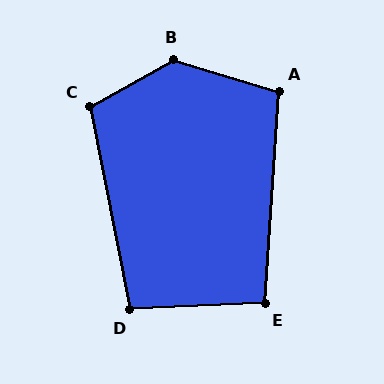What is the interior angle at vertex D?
Approximately 98 degrees (obtuse).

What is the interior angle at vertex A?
Approximately 103 degrees (obtuse).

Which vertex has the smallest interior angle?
E, at approximately 97 degrees.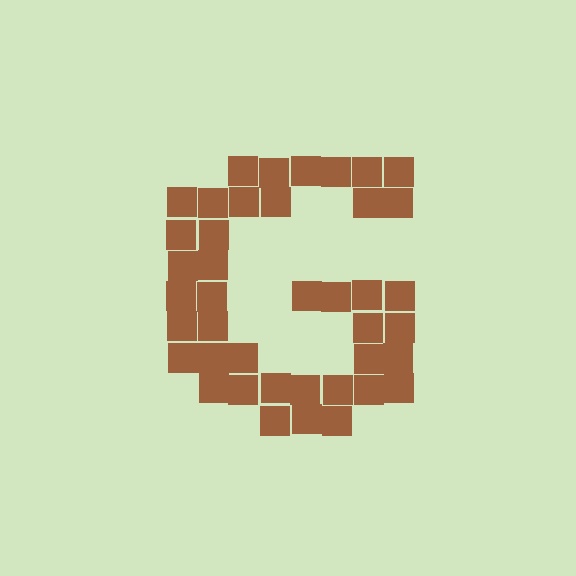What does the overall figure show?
The overall figure shows the letter G.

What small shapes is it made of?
It is made of small squares.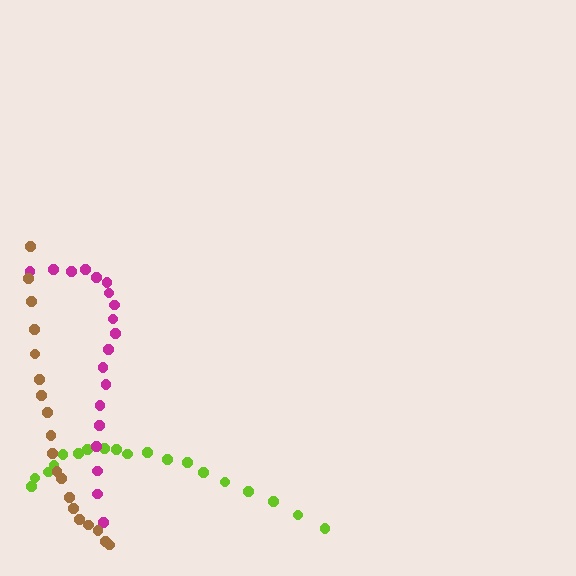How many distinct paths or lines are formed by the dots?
There are 3 distinct paths.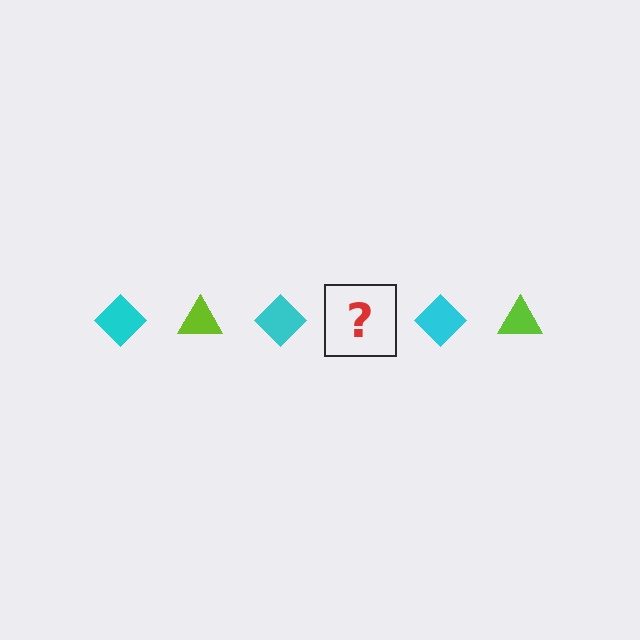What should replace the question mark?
The question mark should be replaced with a lime triangle.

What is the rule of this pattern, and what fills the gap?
The rule is that the pattern alternates between cyan diamond and lime triangle. The gap should be filled with a lime triangle.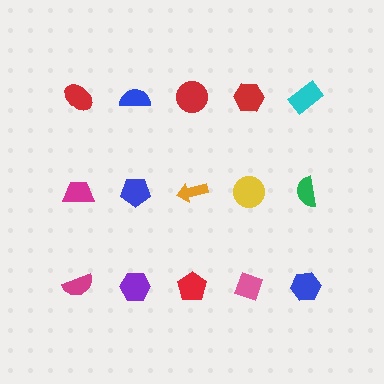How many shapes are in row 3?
5 shapes.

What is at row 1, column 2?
A blue semicircle.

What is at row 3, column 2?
A purple hexagon.